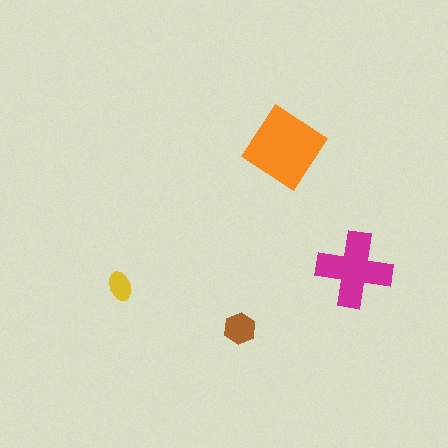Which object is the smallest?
The yellow ellipse.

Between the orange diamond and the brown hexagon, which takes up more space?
The orange diamond.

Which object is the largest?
The orange diamond.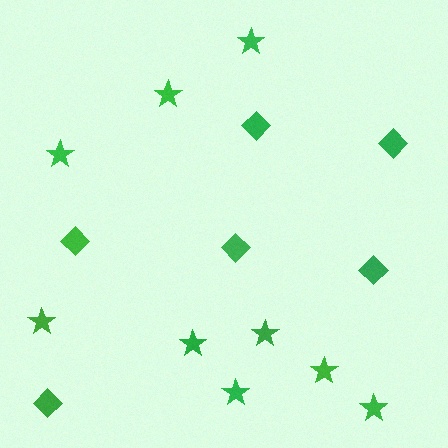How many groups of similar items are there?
There are 2 groups: one group of stars (9) and one group of diamonds (6).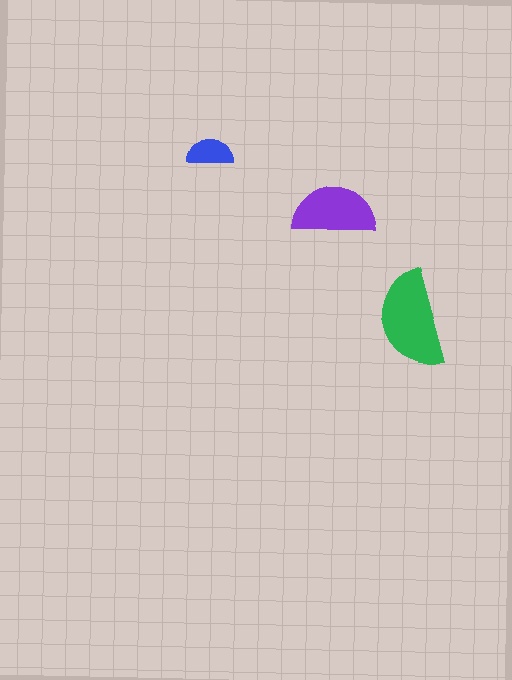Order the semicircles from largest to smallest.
the green one, the purple one, the blue one.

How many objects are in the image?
There are 3 objects in the image.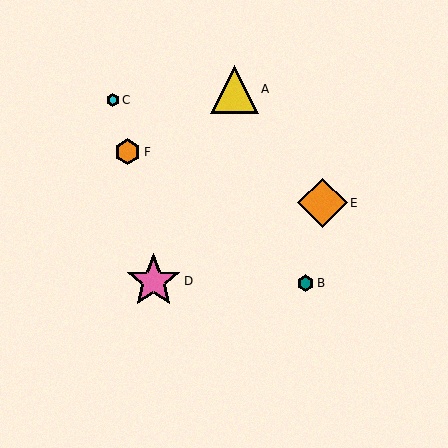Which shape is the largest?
The pink star (labeled D) is the largest.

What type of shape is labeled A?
Shape A is a yellow triangle.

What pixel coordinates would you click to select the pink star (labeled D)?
Click at (154, 281) to select the pink star D.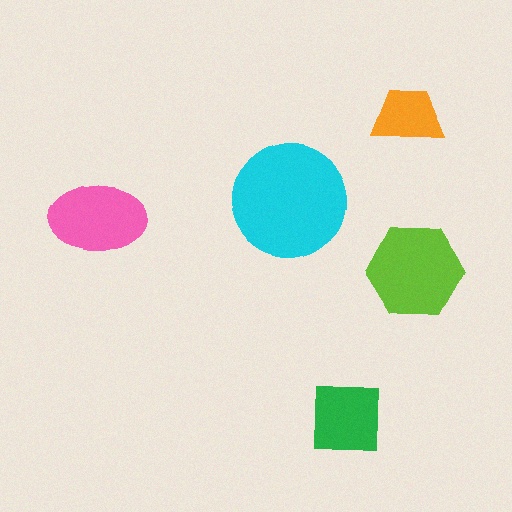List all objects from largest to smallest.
The cyan circle, the lime hexagon, the pink ellipse, the green square, the orange trapezoid.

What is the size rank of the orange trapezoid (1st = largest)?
5th.